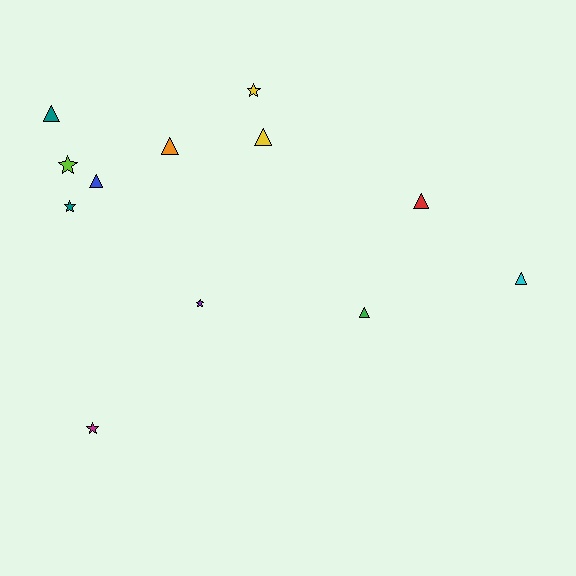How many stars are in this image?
There are 5 stars.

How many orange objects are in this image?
There is 1 orange object.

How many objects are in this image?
There are 12 objects.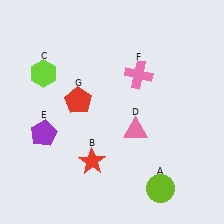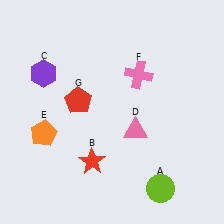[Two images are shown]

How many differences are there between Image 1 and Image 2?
There are 2 differences between the two images.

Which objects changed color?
C changed from lime to purple. E changed from purple to orange.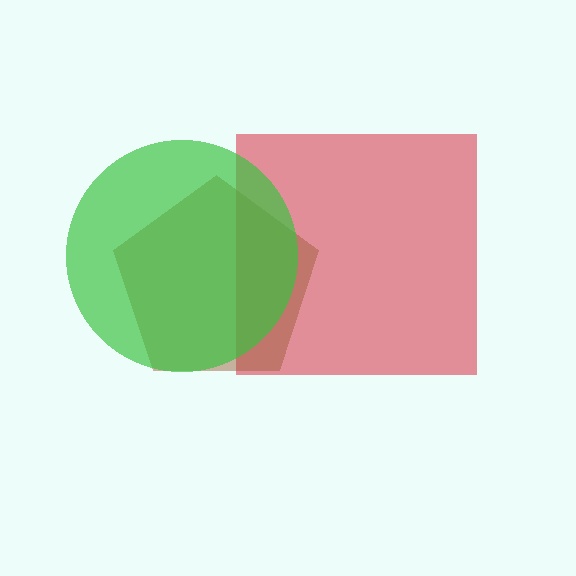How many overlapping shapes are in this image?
There are 3 overlapping shapes in the image.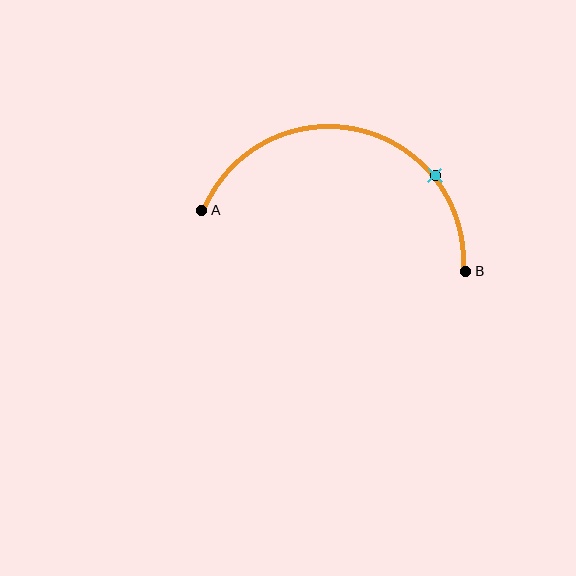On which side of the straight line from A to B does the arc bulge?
The arc bulges above the straight line connecting A and B.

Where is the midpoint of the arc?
The arc midpoint is the point on the curve farthest from the straight line joining A and B. It sits above that line.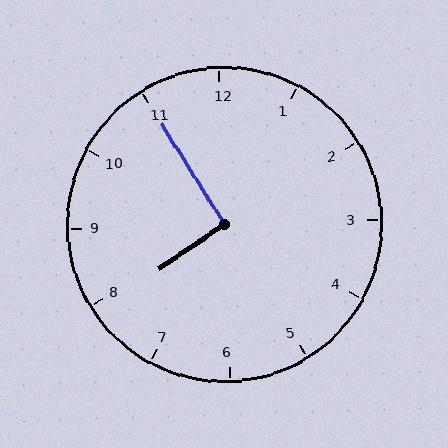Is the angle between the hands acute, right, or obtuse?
It is right.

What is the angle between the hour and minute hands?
Approximately 92 degrees.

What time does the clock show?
7:55.